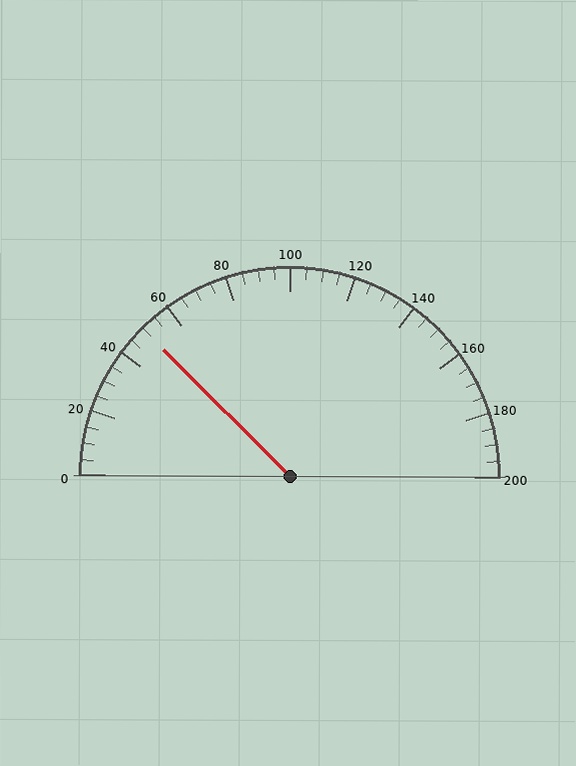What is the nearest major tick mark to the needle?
The nearest major tick mark is 40.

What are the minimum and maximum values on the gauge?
The gauge ranges from 0 to 200.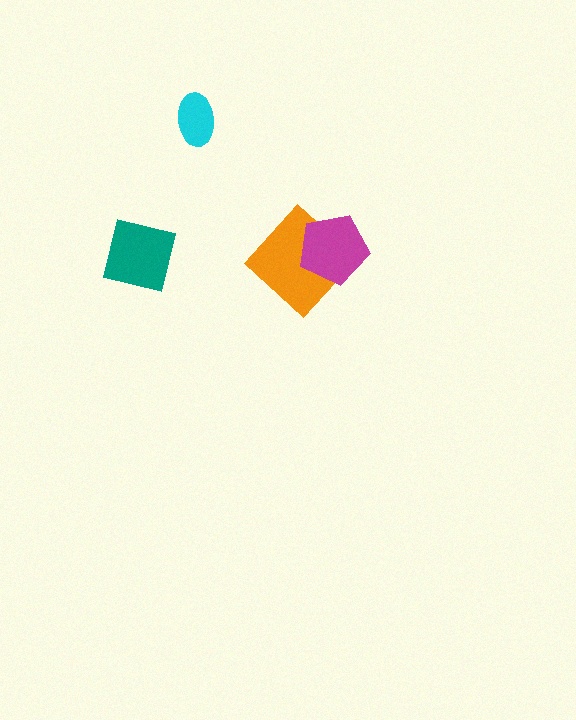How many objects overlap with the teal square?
0 objects overlap with the teal square.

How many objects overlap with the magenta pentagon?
1 object overlaps with the magenta pentagon.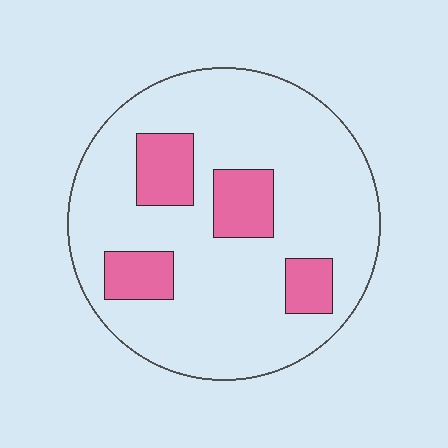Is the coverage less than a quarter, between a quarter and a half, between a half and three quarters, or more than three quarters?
Less than a quarter.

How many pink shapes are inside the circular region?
4.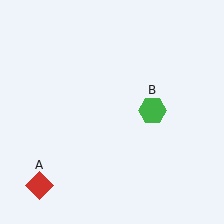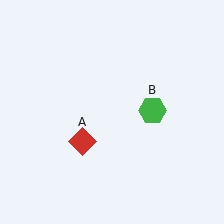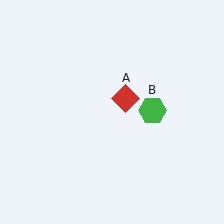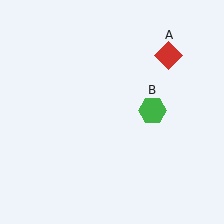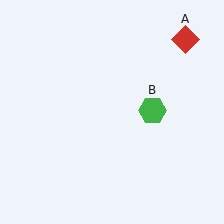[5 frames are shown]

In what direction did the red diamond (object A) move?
The red diamond (object A) moved up and to the right.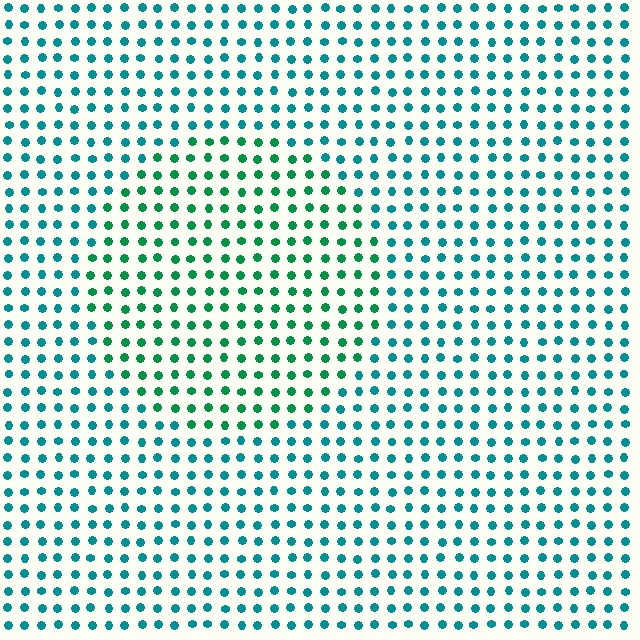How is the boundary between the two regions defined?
The boundary is defined purely by a slight shift in hue (about 32 degrees). Spacing, size, and orientation are identical on both sides.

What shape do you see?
I see a circle.